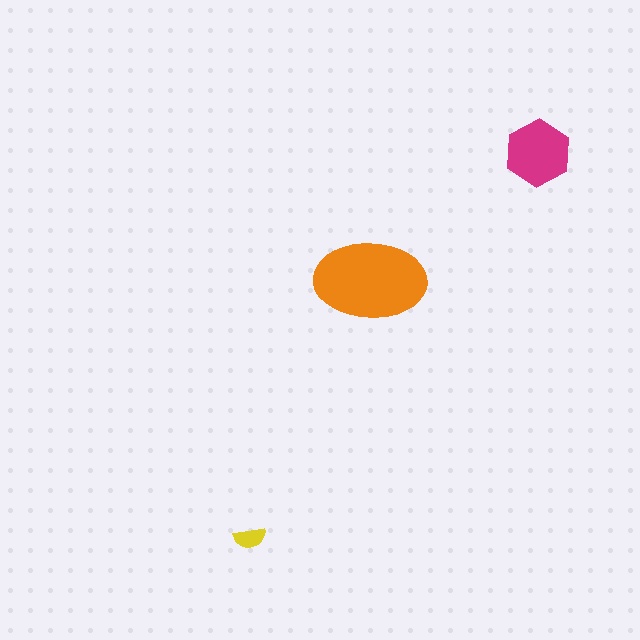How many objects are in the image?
There are 3 objects in the image.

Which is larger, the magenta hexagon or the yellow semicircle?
The magenta hexagon.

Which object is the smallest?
The yellow semicircle.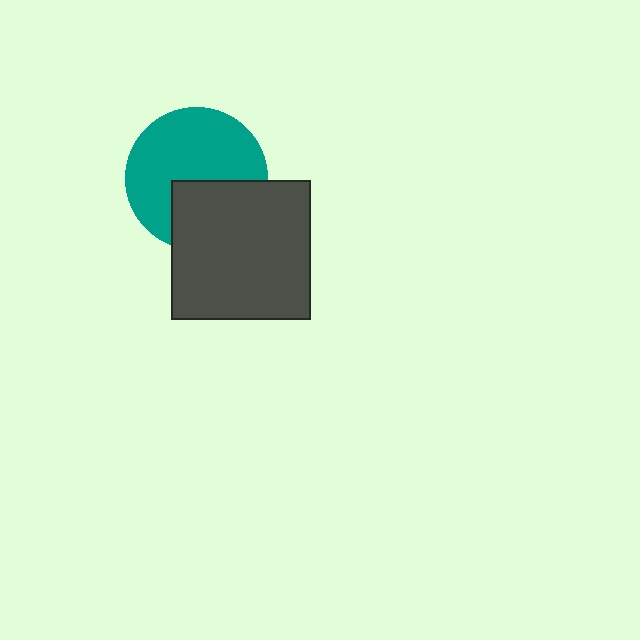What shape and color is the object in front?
The object in front is a dark gray square.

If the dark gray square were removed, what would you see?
You would see the complete teal circle.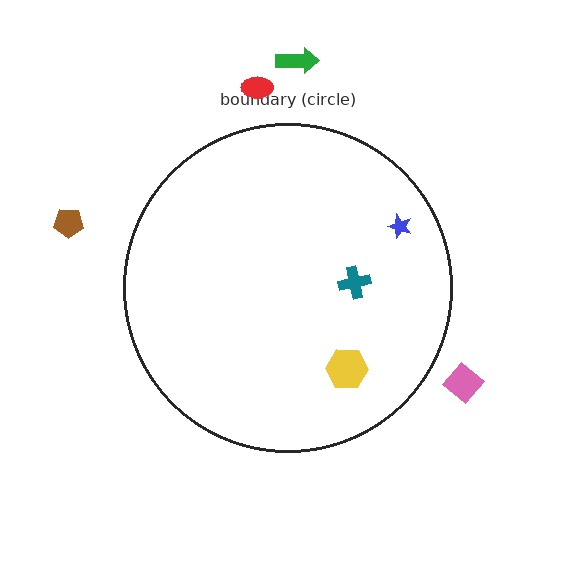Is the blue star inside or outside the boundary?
Inside.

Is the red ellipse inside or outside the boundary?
Outside.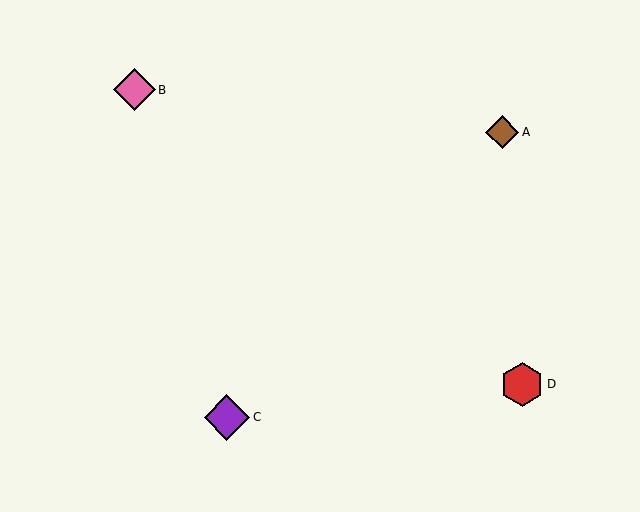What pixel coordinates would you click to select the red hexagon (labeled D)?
Click at (522, 384) to select the red hexagon D.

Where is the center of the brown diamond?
The center of the brown diamond is at (502, 132).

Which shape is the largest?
The purple diamond (labeled C) is the largest.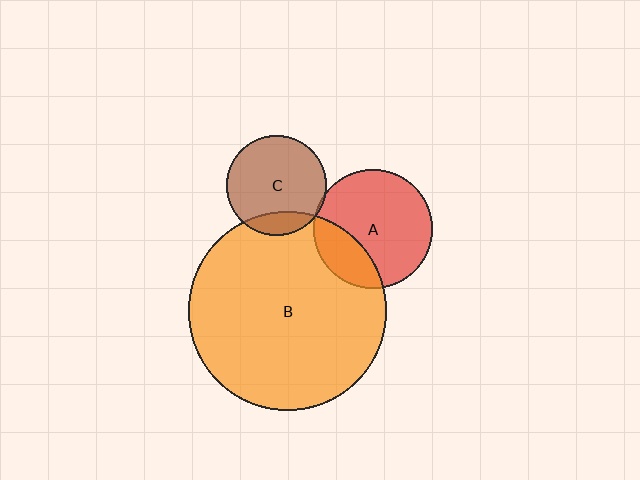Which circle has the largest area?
Circle B (orange).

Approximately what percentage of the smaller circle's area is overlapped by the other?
Approximately 25%.